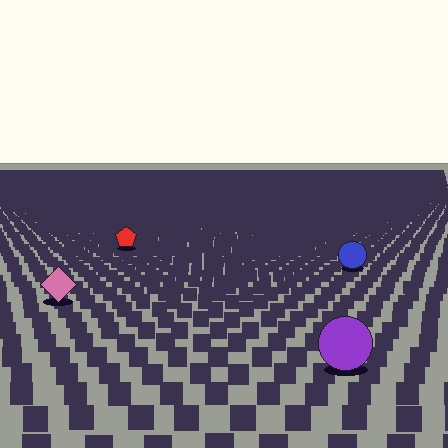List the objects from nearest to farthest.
From nearest to farthest: the purple circle, the pink diamond, the blue circle, the red pentagon.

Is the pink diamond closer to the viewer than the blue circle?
Yes. The pink diamond is closer — you can tell from the texture gradient: the ground texture is coarser near it.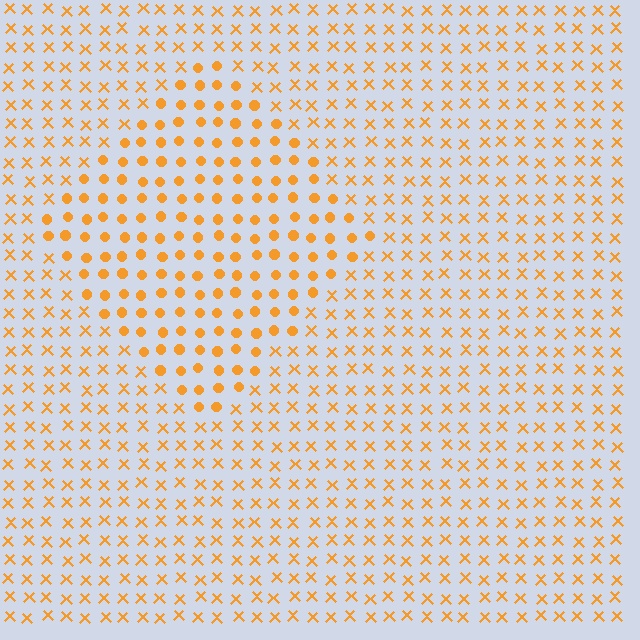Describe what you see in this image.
The image is filled with small orange elements arranged in a uniform grid. A diamond-shaped region contains circles, while the surrounding area contains X marks. The boundary is defined purely by the change in element shape.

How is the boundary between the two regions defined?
The boundary is defined by a change in element shape: circles inside vs. X marks outside. All elements share the same color and spacing.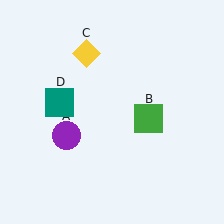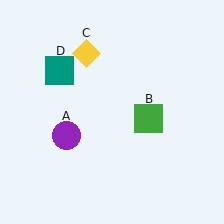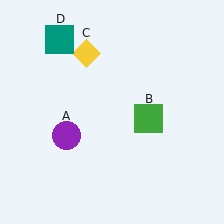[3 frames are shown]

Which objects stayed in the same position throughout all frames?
Purple circle (object A) and green square (object B) and yellow diamond (object C) remained stationary.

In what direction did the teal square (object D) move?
The teal square (object D) moved up.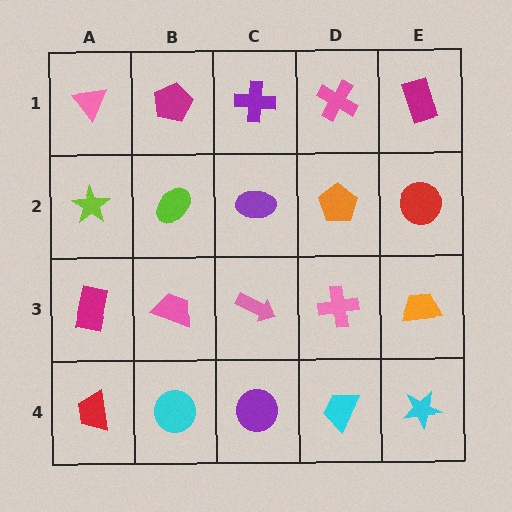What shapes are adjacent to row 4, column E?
An orange trapezoid (row 3, column E), a cyan trapezoid (row 4, column D).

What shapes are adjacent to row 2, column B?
A magenta pentagon (row 1, column B), a pink trapezoid (row 3, column B), a lime star (row 2, column A), a purple ellipse (row 2, column C).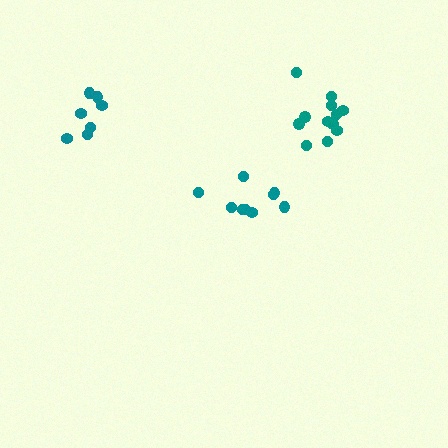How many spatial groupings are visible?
There are 3 spatial groupings.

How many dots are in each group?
Group 1: 9 dots, Group 2: 7 dots, Group 3: 12 dots (28 total).